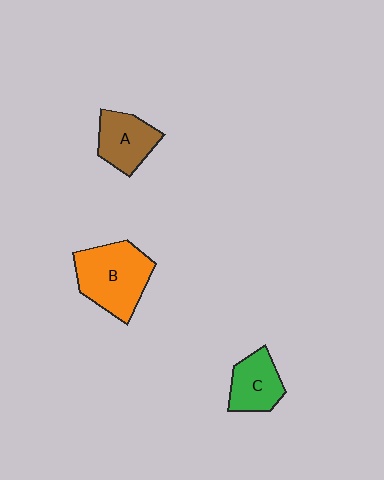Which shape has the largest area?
Shape B (orange).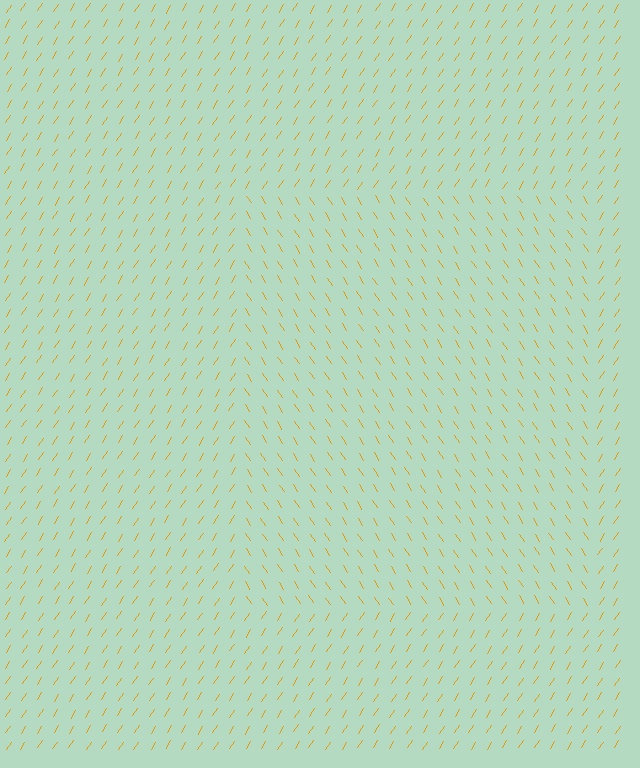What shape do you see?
I see a rectangle.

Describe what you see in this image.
The image is filled with small orange line segments. A rectangle region in the image has lines oriented differently from the surrounding lines, creating a visible texture boundary.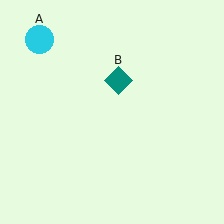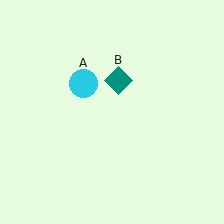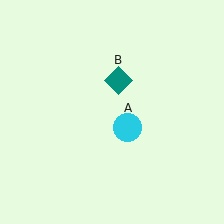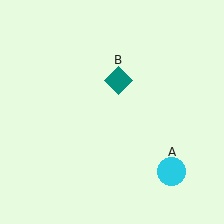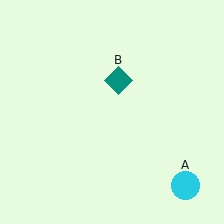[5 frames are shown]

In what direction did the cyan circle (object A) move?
The cyan circle (object A) moved down and to the right.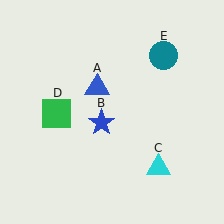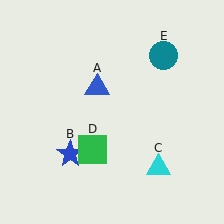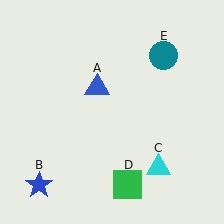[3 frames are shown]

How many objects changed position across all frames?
2 objects changed position: blue star (object B), green square (object D).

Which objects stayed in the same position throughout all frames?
Blue triangle (object A) and cyan triangle (object C) and teal circle (object E) remained stationary.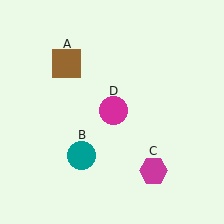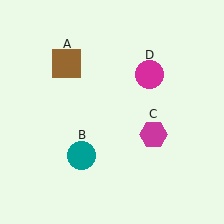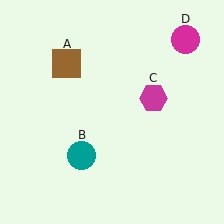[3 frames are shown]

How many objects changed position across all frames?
2 objects changed position: magenta hexagon (object C), magenta circle (object D).